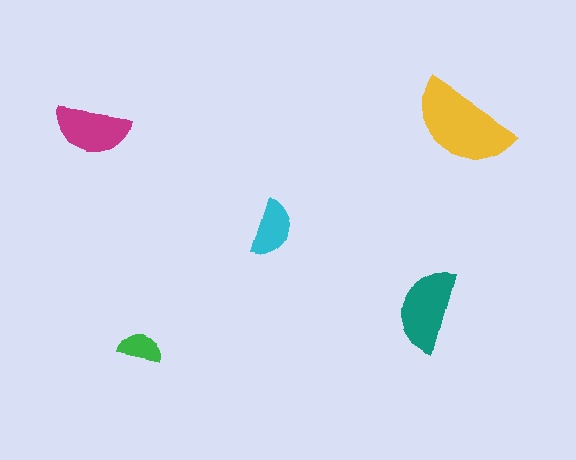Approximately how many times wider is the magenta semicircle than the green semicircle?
About 1.5 times wider.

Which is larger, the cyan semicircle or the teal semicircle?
The teal one.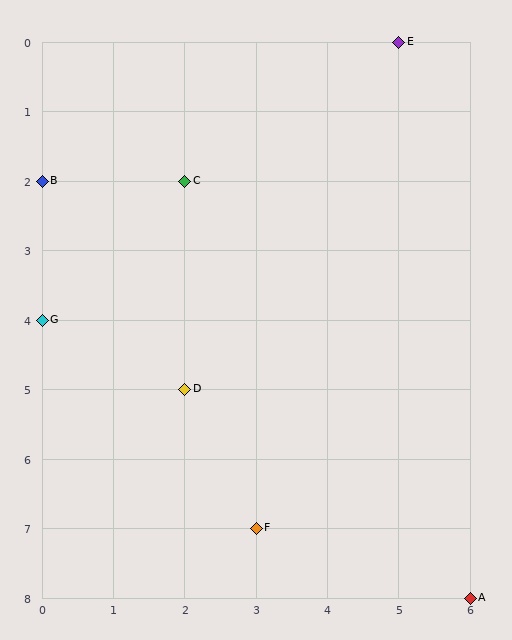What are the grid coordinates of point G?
Point G is at grid coordinates (0, 4).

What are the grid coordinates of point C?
Point C is at grid coordinates (2, 2).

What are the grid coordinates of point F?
Point F is at grid coordinates (3, 7).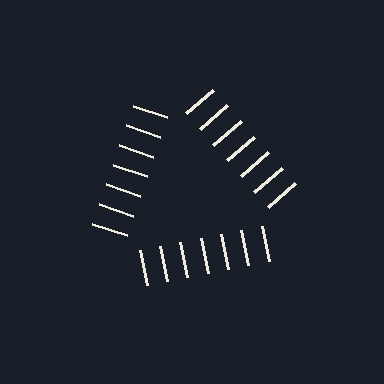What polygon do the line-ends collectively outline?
An illusory triangle — the line segments terminate on its edges but no continuous stroke is drawn.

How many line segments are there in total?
21 — 7 along each of the 3 edges.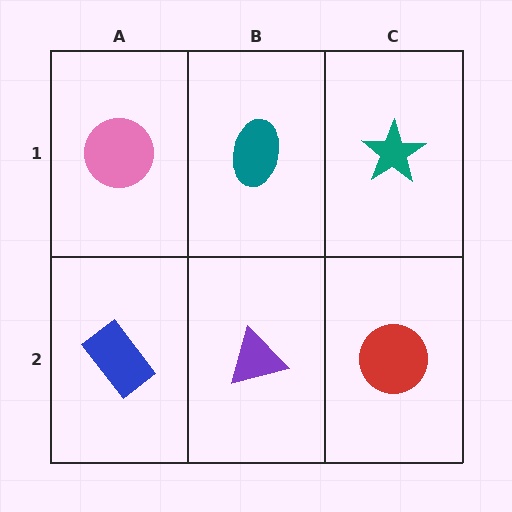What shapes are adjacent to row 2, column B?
A teal ellipse (row 1, column B), a blue rectangle (row 2, column A), a red circle (row 2, column C).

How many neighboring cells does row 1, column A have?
2.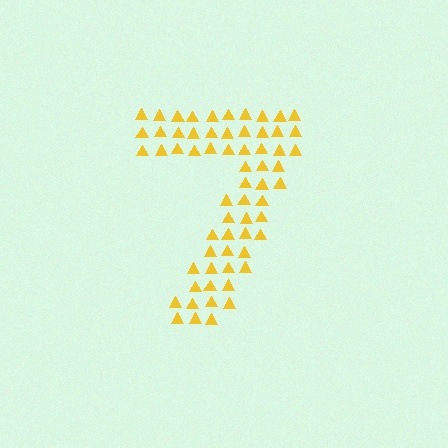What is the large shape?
The large shape is the digit 7.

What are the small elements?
The small elements are triangles.